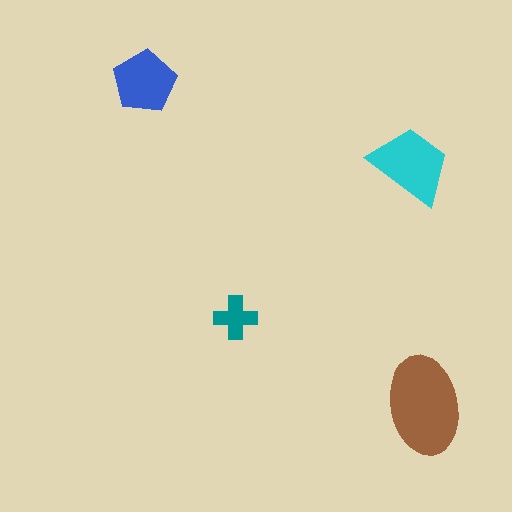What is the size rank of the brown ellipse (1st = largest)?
1st.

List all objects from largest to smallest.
The brown ellipse, the cyan trapezoid, the blue pentagon, the teal cross.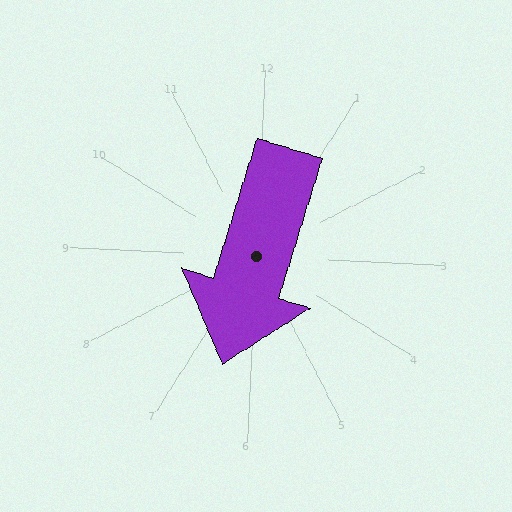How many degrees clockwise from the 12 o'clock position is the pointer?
Approximately 195 degrees.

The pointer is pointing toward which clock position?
Roughly 6 o'clock.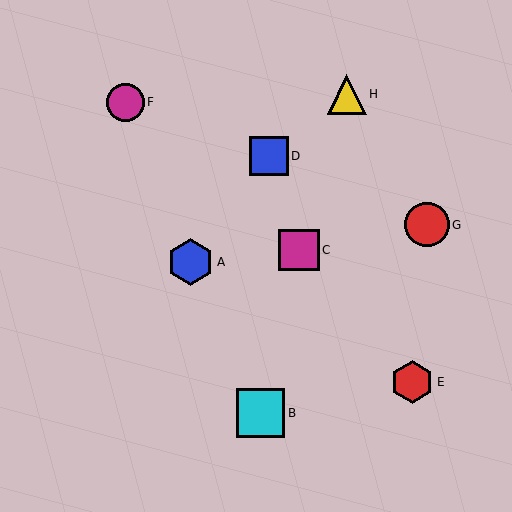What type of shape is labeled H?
Shape H is a yellow triangle.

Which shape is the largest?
The cyan square (labeled B) is the largest.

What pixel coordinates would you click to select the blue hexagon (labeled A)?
Click at (191, 262) to select the blue hexagon A.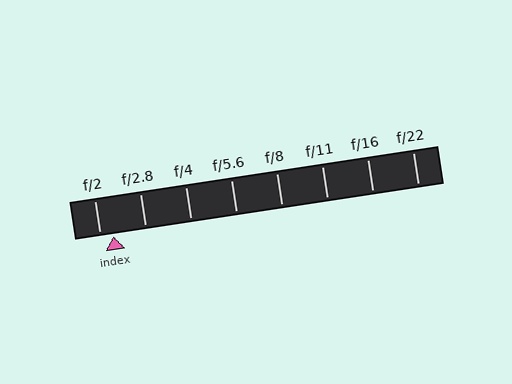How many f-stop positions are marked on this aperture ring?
There are 8 f-stop positions marked.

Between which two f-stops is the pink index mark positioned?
The index mark is between f/2 and f/2.8.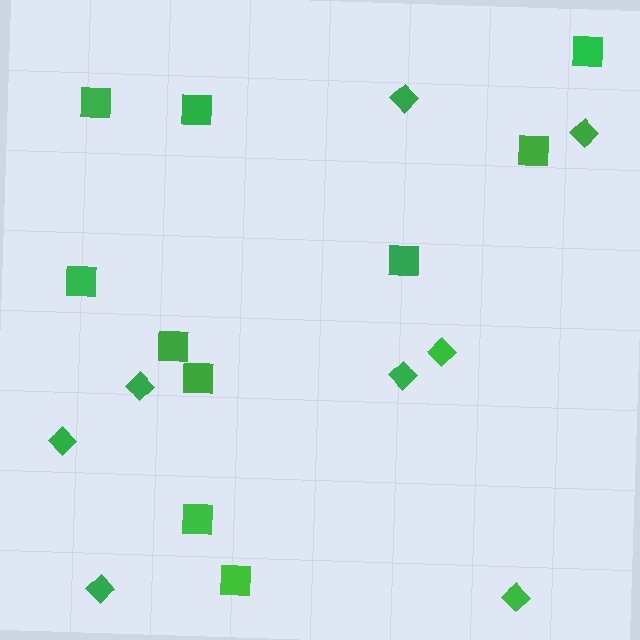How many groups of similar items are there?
There are 2 groups: one group of diamonds (8) and one group of squares (10).